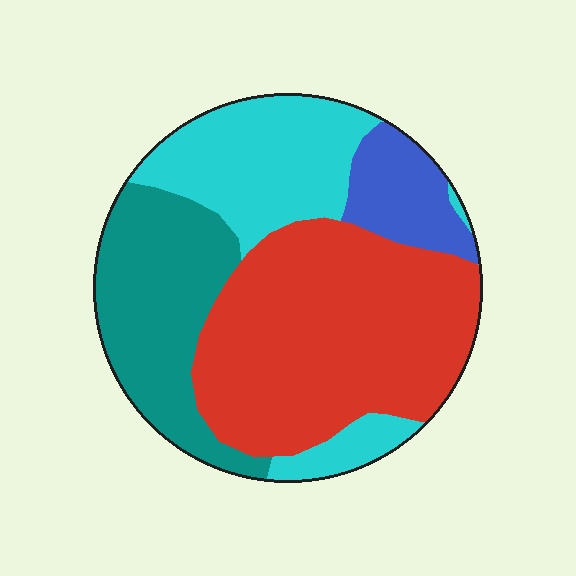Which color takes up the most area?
Red, at roughly 45%.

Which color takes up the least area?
Blue, at roughly 10%.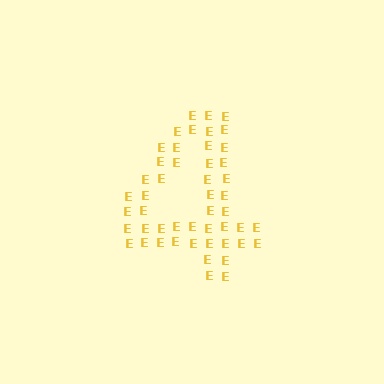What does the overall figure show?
The overall figure shows the digit 4.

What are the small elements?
The small elements are letter E's.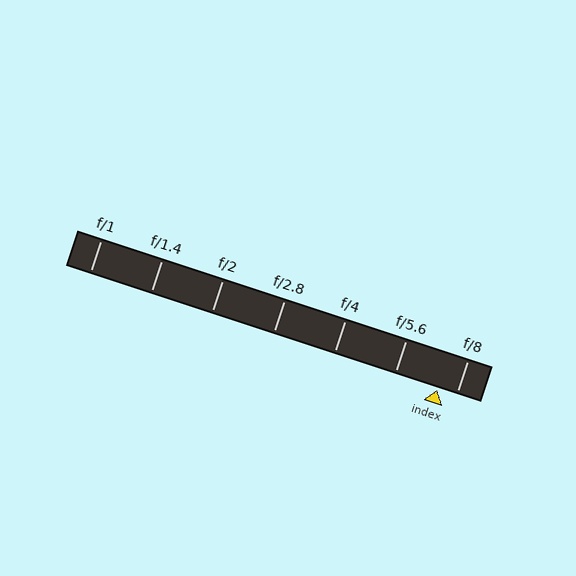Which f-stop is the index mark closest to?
The index mark is closest to f/8.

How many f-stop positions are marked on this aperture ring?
There are 7 f-stop positions marked.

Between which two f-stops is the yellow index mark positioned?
The index mark is between f/5.6 and f/8.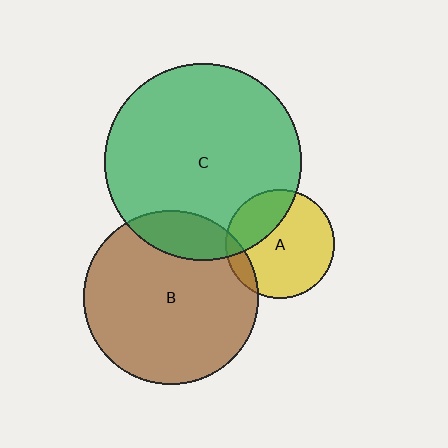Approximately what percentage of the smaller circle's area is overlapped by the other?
Approximately 15%.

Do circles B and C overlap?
Yes.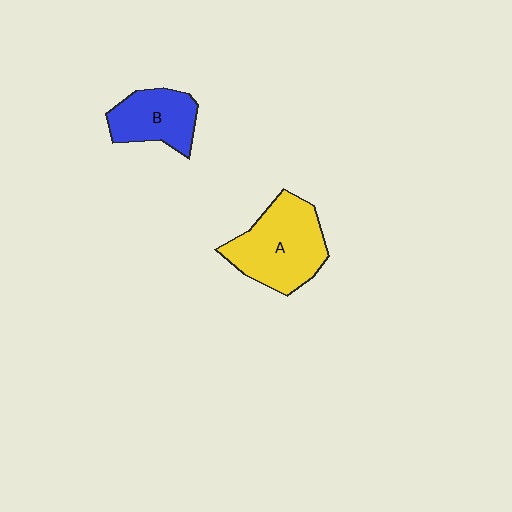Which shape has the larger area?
Shape A (yellow).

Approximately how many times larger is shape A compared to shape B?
Approximately 1.5 times.